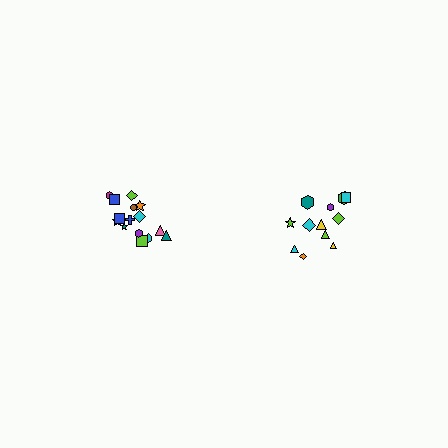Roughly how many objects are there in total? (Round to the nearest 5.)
Roughly 25 objects in total.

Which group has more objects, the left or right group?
The left group.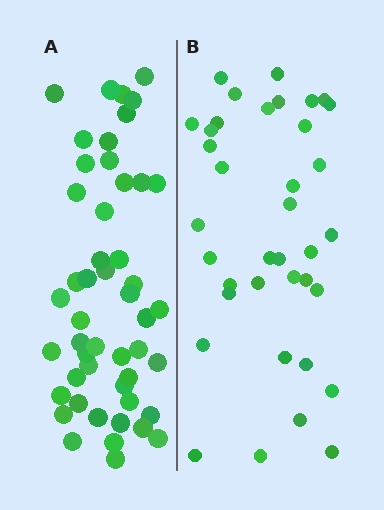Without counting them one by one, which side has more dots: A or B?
Region A (the left region) has more dots.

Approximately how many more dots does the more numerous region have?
Region A has roughly 12 or so more dots than region B.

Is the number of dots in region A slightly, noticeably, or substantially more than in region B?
Region A has noticeably more, but not dramatically so. The ratio is roughly 1.3 to 1.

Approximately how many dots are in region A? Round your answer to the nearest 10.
About 50 dots. (The exact count is 49, which rounds to 50.)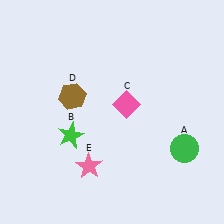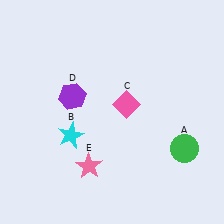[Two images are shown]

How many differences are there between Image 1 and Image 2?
There are 2 differences between the two images.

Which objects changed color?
B changed from green to cyan. D changed from brown to purple.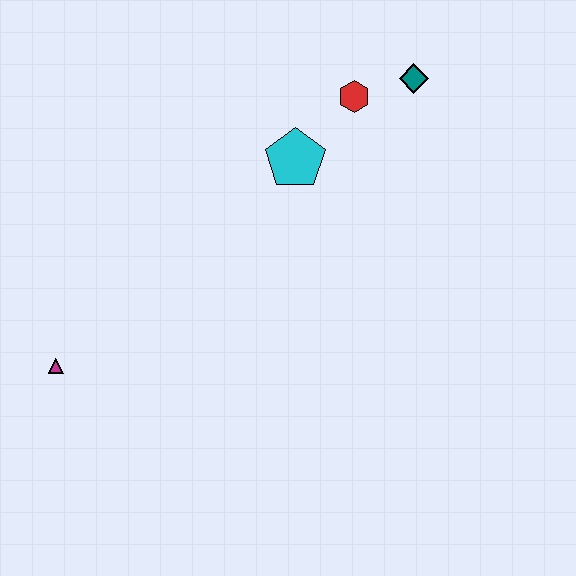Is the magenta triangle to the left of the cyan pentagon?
Yes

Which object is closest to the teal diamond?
The red hexagon is closest to the teal diamond.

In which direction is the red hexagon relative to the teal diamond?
The red hexagon is to the left of the teal diamond.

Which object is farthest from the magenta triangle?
The teal diamond is farthest from the magenta triangle.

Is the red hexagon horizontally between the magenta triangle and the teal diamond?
Yes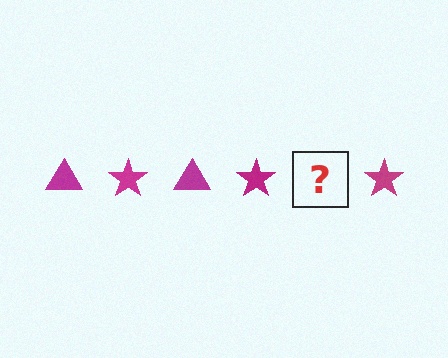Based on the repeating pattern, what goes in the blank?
The blank should be a magenta triangle.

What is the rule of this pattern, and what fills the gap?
The rule is that the pattern cycles through triangle, star shapes in magenta. The gap should be filled with a magenta triangle.